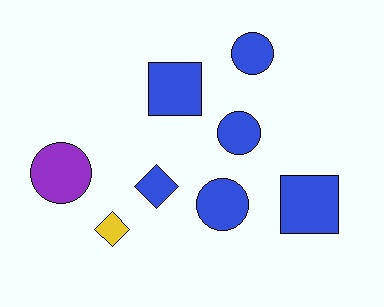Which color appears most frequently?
Blue, with 6 objects.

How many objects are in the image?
There are 8 objects.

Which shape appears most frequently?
Circle, with 4 objects.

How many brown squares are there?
There are no brown squares.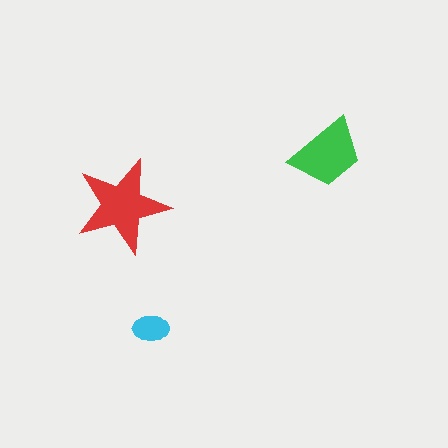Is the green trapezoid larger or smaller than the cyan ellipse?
Larger.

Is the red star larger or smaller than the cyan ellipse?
Larger.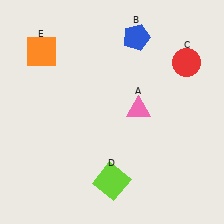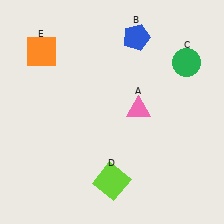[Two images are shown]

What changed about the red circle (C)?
In Image 1, C is red. In Image 2, it changed to green.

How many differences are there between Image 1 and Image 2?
There is 1 difference between the two images.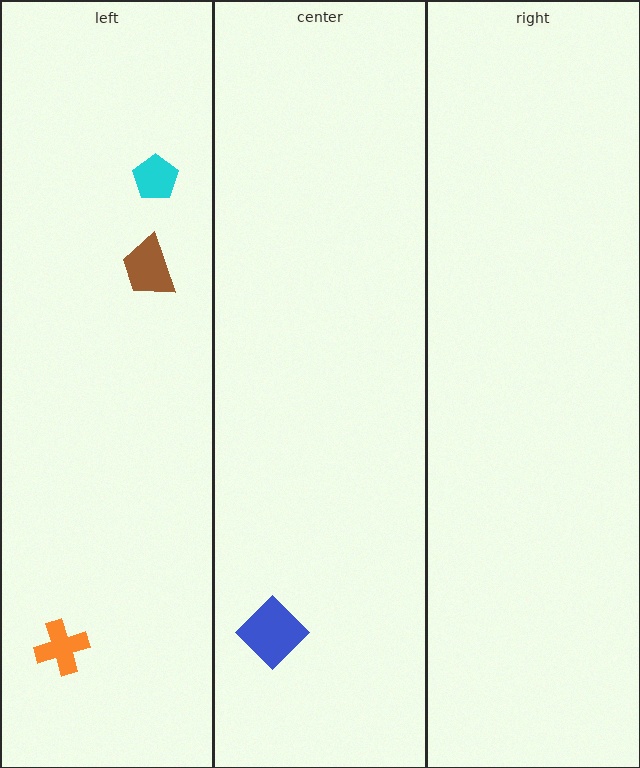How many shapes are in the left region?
3.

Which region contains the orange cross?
The left region.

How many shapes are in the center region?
1.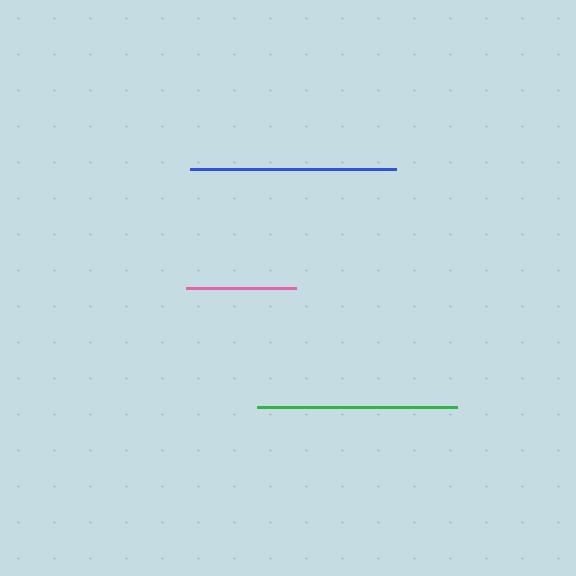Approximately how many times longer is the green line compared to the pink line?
The green line is approximately 1.8 times the length of the pink line.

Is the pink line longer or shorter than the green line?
The green line is longer than the pink line.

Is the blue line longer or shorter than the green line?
The blue line is longer than the green line.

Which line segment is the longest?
The blue line is the longest at approximately 207 pixels.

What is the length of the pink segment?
The pink segment is approximately 110 pixels long.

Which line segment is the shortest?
The pink line is the shortest at approximately 110 pixels.